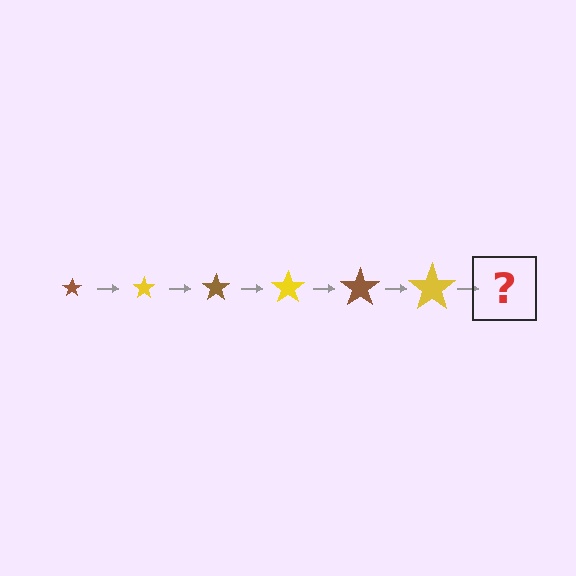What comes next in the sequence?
The next element should be a brown star, larger than the previous one.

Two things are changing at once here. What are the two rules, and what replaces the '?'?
The two rules are that the star grows larger each step and the color cycles through brown and yellow. The '?' should be a brown star, larger than the previous one.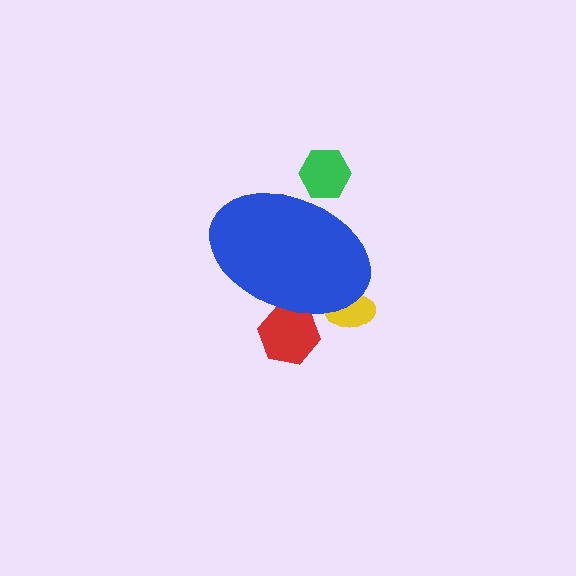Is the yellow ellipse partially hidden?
Yes, the yellow ellipse is partially hidden behind the blue ellipse.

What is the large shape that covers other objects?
A blue ellipse.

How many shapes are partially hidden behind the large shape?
3 shapes are partially hidden.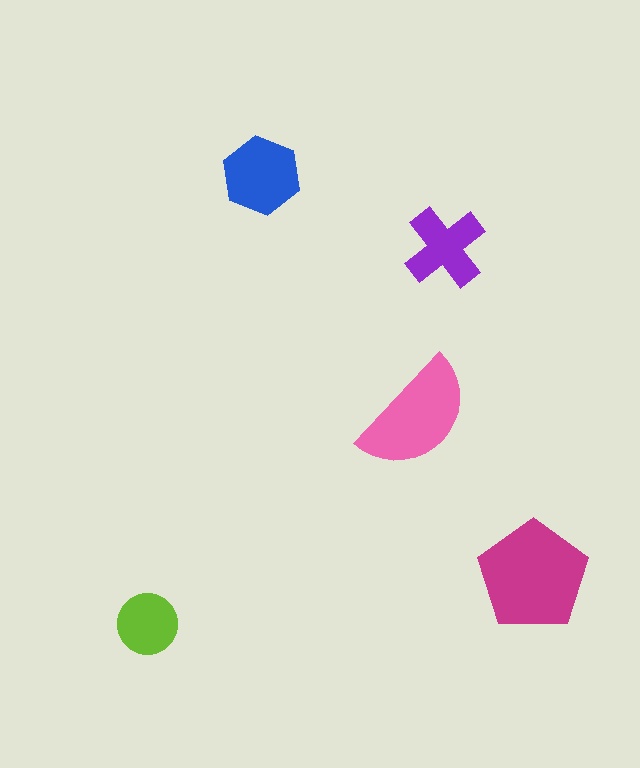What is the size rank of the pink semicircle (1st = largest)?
2nd.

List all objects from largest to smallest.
The magenta pentagon, the pink semicircle, the blue hexagon, the purple cross, the lime circle.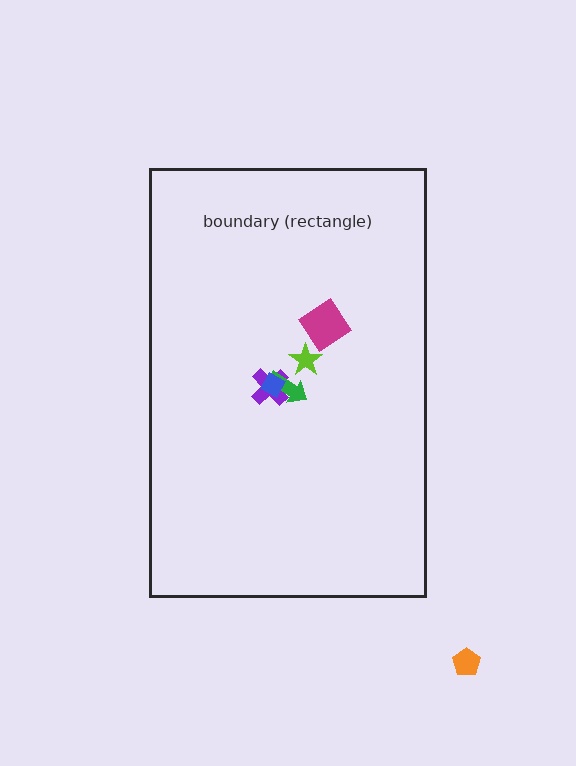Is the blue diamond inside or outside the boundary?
Inside.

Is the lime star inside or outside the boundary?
Inside.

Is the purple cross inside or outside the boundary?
Inside.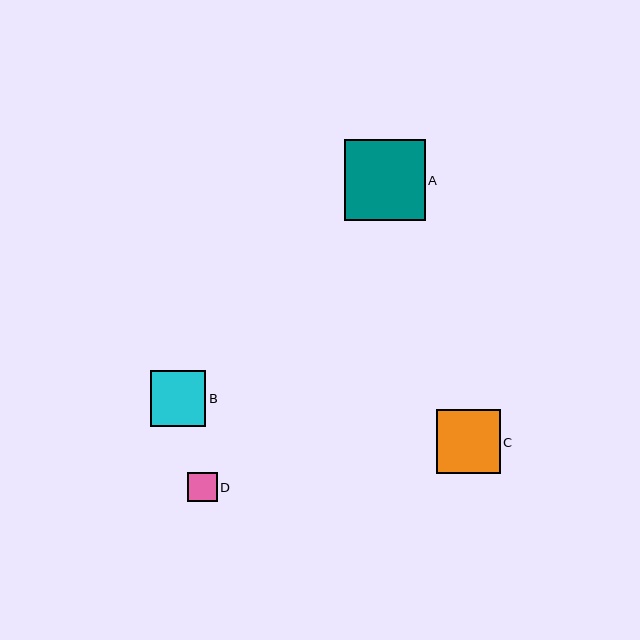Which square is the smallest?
Square D is the smallest with a size of approximately 29 pixels.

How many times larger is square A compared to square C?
Square A is approximately 1.3 times the size of square C.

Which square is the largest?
Square A is the largest with a size of approximately 81 pixels.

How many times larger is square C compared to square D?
Square C is approximately 2.2 times the size of square D.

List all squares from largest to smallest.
From largest to smallest: A, C, B, D.